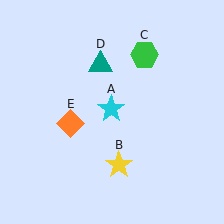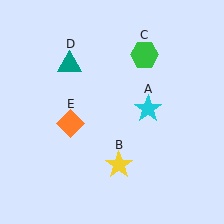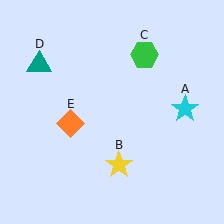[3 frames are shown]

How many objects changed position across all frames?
2 objects changed position: cyan star (object A), teal triangle (object D).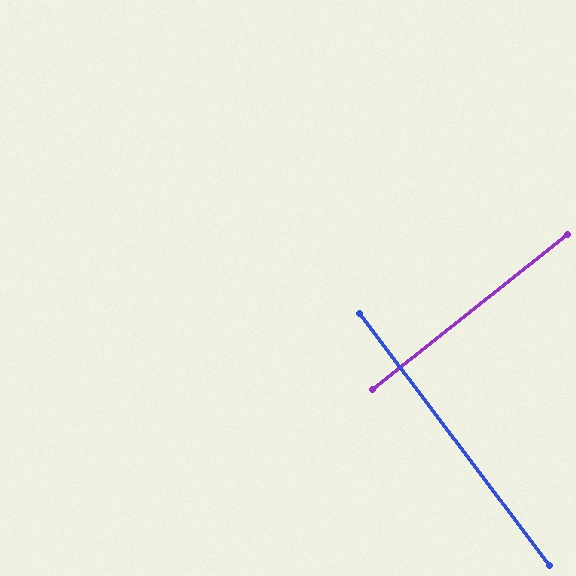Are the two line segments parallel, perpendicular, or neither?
Perpendicular — they meet at approximately 89°.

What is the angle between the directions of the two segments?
Approximately 89 degrees.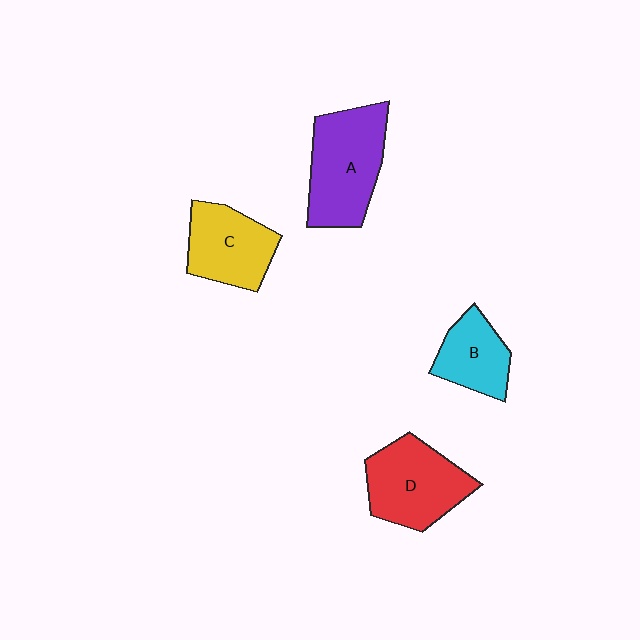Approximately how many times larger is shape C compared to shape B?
Approximately 1.3 times.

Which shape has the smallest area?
Shape B (cyan).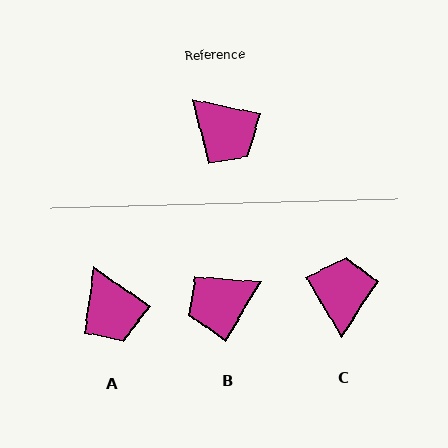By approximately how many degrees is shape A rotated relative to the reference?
Approximately 22 degrees clockwise.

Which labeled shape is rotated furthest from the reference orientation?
C, about 133 degrees away.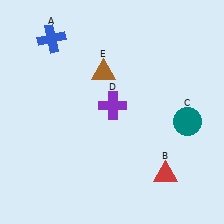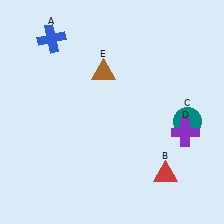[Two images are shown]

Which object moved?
The purple cross (D) moved right.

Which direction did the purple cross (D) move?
The purple cross (D) moved right.